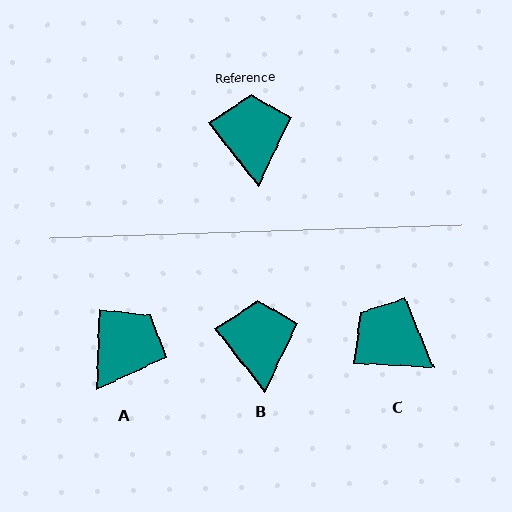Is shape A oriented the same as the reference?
No, it is off by about 40 degrees.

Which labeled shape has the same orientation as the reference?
B.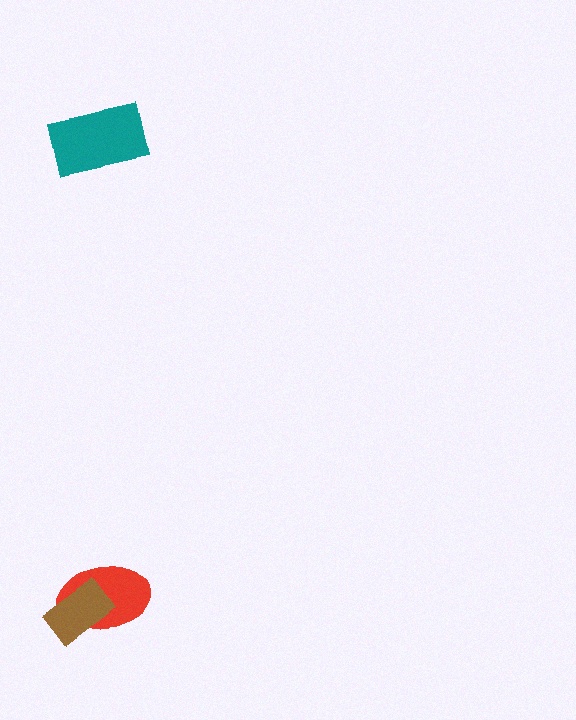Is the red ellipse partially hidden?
Yes, it is partially covered by another shape.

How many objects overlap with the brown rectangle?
1 object overlaps with the brown rectangle.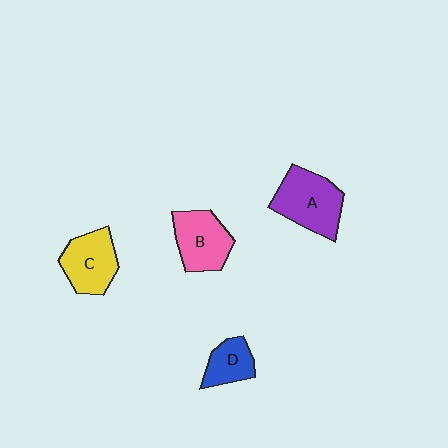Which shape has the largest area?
Shape A (purple).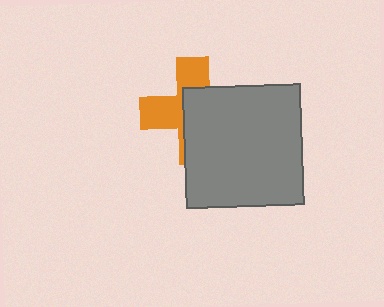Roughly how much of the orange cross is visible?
A small part of it is visible (roughly 42%).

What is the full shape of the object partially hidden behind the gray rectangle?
The partially hidden object is an orange cross.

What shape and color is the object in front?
The object in front is a gray rectangle.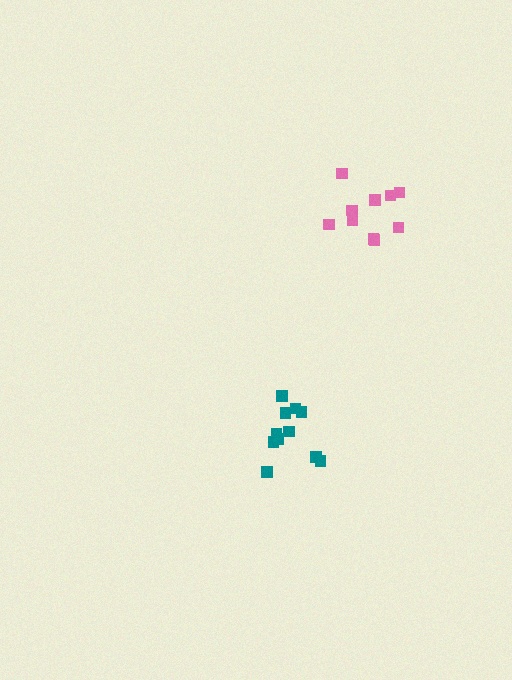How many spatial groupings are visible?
There are 2 spatial groupings.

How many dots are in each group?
Group 1: 10 dots, Group 2: 11 dots (21 total).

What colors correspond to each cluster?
The clusters are colored: pink, teal.